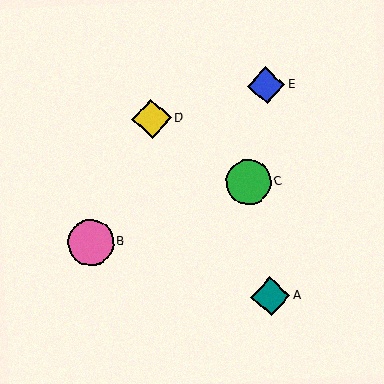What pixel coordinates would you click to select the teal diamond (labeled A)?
Click at (271, 296) to select the teal diamond A.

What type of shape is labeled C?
Shape C is a green circle.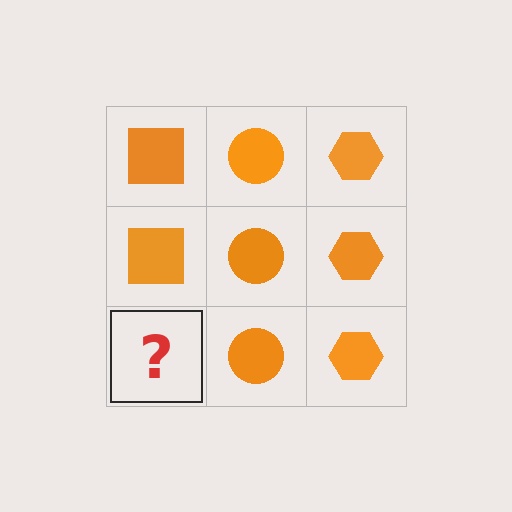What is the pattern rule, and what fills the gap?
The rule is that each column has a consistent shape. The gap should be filled with an orange square.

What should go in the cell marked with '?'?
The missing cell should contain an orange square.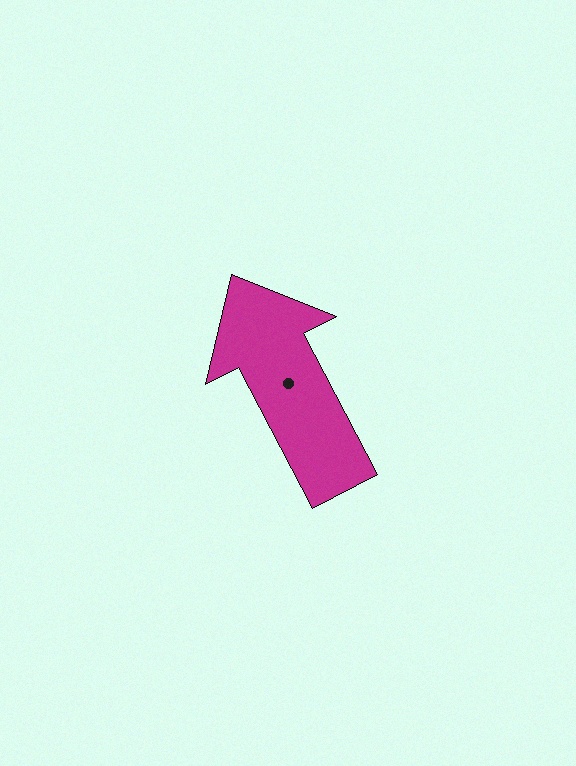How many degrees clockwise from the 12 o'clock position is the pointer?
Approximately 332 degrees.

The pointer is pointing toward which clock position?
Roughly 11 o'clock.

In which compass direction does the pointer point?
Northwest.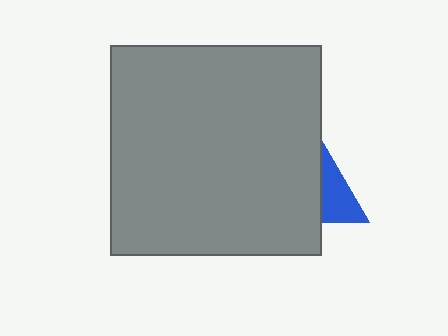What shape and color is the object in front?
The object in front is a gray square.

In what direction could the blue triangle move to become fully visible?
The blue triangle could move right. That would shift it out from behind the gray square entirely.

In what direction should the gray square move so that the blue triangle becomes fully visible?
The gray square should move left. That is the shortest direction to clear the overlap and leave the blue triangle fully visible.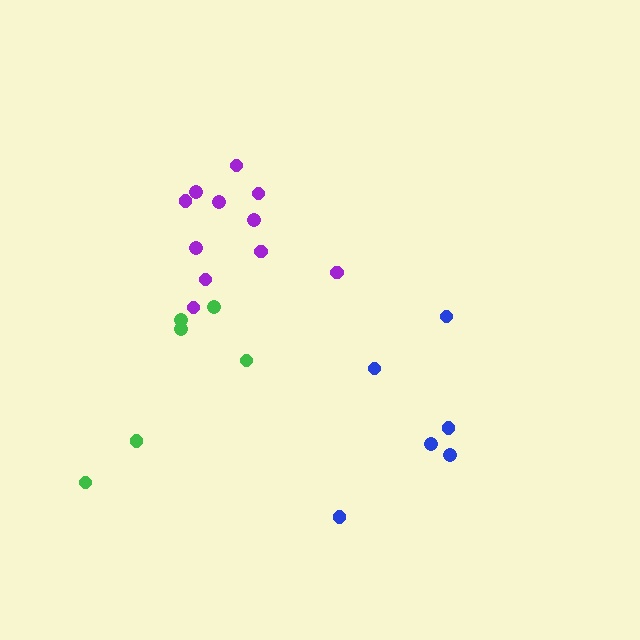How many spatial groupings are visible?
There are 3 spatial groupings.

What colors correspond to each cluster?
The clusters are colored: blue, purple, green.